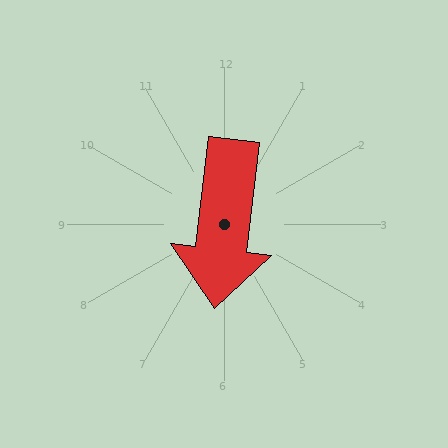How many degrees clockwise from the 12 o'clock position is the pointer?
Approximately 187 degrees.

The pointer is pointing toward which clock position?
Roughly 6 o'clock.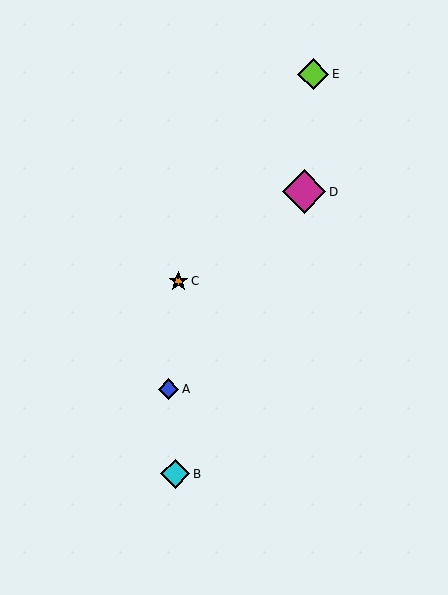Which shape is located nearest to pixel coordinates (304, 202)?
The magenta diamond (labeled D) at (304, 192) is nearest to that location.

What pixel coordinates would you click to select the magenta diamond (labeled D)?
Click at (304, 192) to select the magenta diamond D.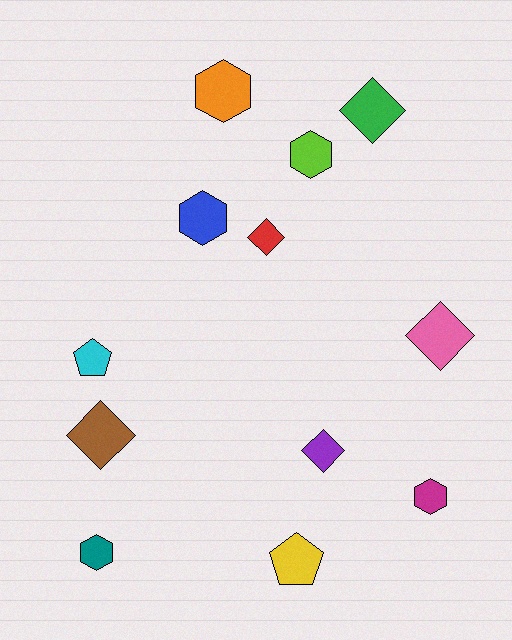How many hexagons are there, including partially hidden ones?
There are 5 hexagons.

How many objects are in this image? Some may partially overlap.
There are 12 objects.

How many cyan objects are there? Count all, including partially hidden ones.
There is 1 cyan object.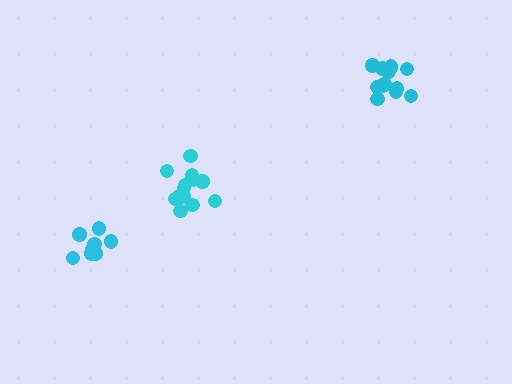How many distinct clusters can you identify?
There are 3 distinct clusters.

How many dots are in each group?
Group 1: 13 dots, Group 2: 13 dots, Group 3: 8 dots (34 total).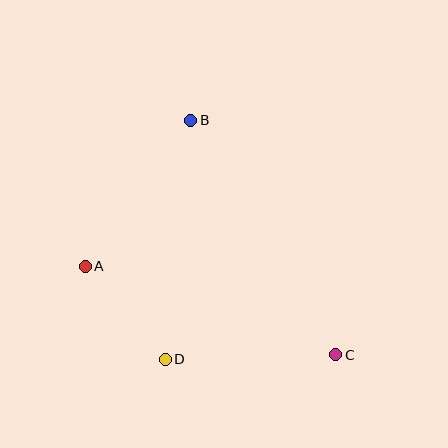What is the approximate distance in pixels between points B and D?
The distance between B and D is approximately 240 pixels.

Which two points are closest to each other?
Points A and D are closest to each other.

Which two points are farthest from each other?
Points B and C are farthest from each other.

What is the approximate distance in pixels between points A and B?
The distance between A and B is approximately 180 pixels.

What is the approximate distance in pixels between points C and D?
The distance between C and D is approximately 170 pixels.